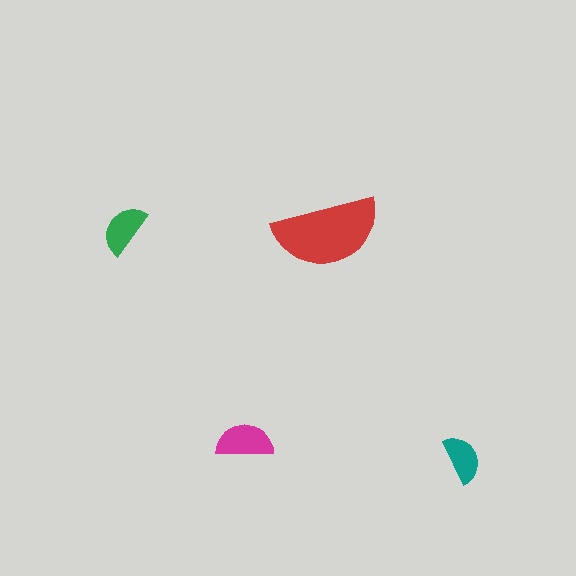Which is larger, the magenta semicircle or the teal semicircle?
The magenta one.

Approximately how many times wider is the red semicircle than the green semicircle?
About 2 times wider.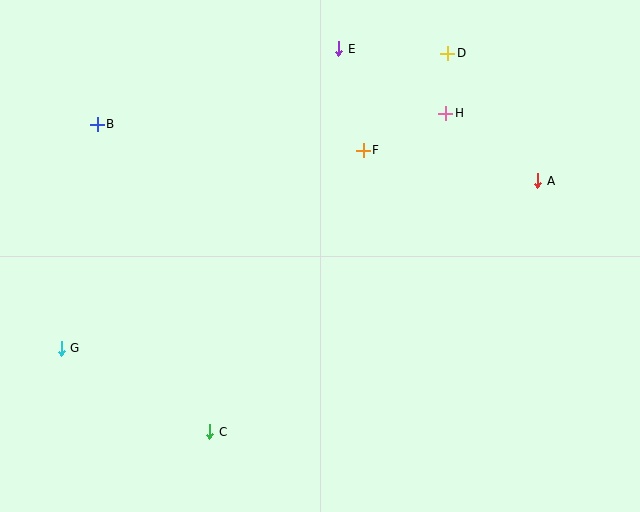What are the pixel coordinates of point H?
Point H is at (446, 113).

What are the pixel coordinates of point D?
Point D is at (448, 53).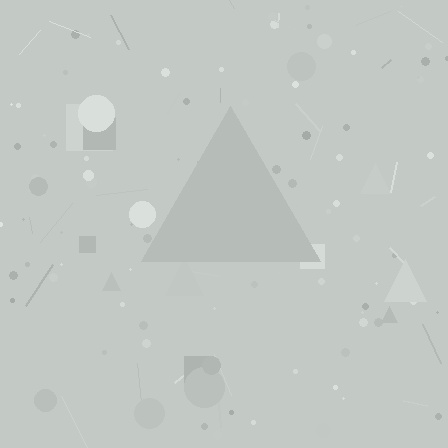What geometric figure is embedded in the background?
A triangle is embedded in the background.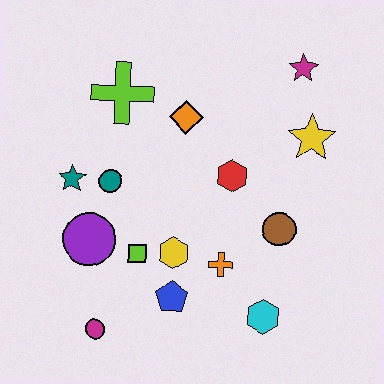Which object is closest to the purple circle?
The lime square is closest to the purple circle.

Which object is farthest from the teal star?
The magenta star is farthest from the teal star.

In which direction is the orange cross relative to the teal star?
The orange cross is to the right of the teal star.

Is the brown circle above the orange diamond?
No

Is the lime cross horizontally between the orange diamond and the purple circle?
Yes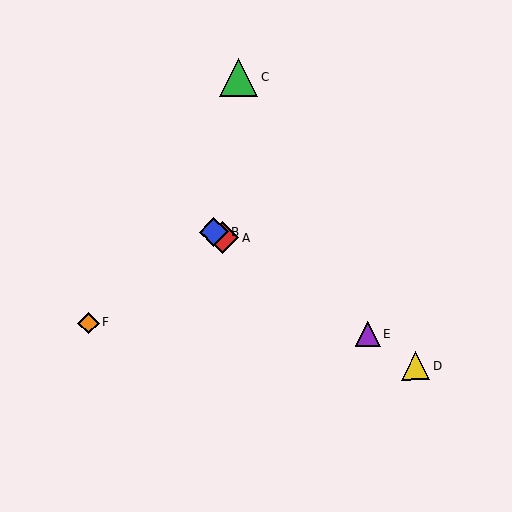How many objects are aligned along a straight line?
4 objects (A, B, D, E) are aligned along a straight line.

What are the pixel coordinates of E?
Object E is at (368, 334).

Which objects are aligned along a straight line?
Objects A, B, D, E are aligned along a straight line.